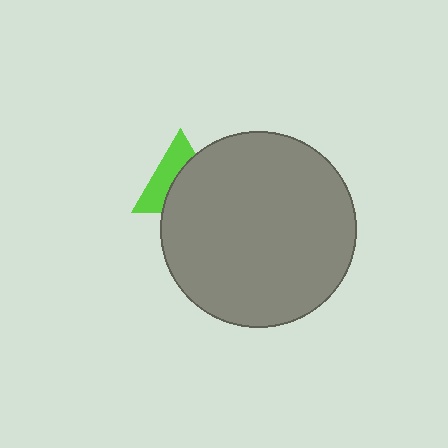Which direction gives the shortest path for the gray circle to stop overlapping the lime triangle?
Moving toward the lower-right gives the shortest separation.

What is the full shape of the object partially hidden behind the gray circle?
The partially hidden object is a lime triangle.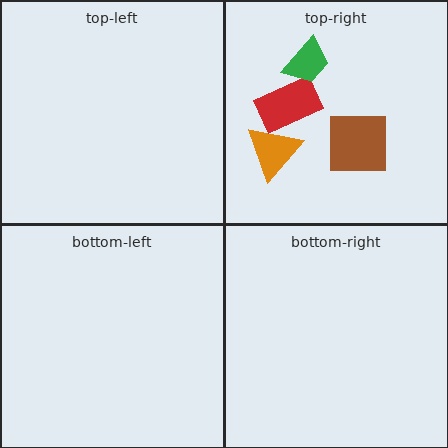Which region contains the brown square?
The top-right region.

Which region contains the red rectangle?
The top-right region.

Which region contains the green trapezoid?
The top-right region.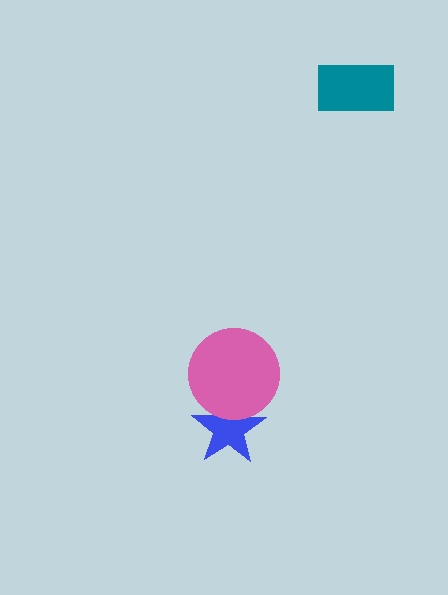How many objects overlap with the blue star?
1 object overlaps with the blue star.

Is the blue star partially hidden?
Yes, it is partially covered by another shape.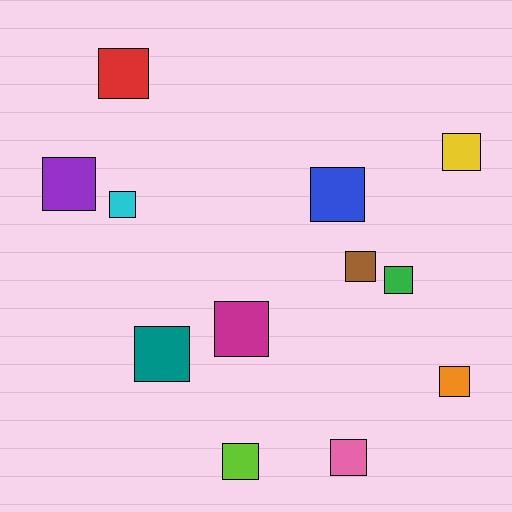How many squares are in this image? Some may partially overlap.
There are 12 squares.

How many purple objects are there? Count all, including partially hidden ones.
There is 1 purple object.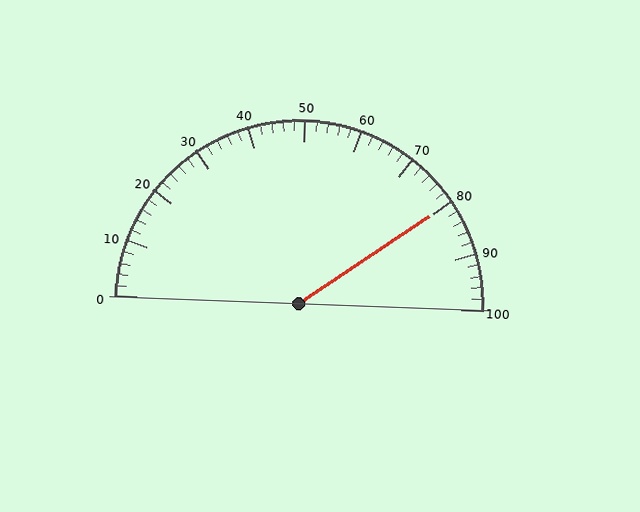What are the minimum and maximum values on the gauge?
The gauge ranges from 0 to 100.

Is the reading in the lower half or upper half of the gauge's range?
The reading is in the upper half of the range (0 to 100).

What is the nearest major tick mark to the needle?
The nearest major tick mark is 80.